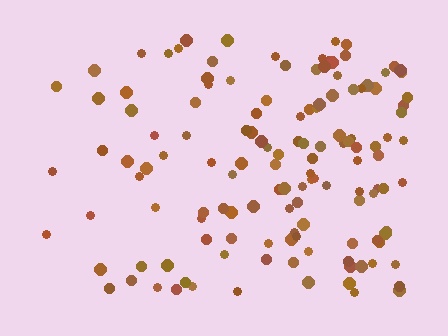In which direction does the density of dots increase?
From left to right, with the right side densest.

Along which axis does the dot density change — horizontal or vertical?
Horizontal.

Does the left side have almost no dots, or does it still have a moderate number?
Still a moderate number, just noticeably fewer than the right.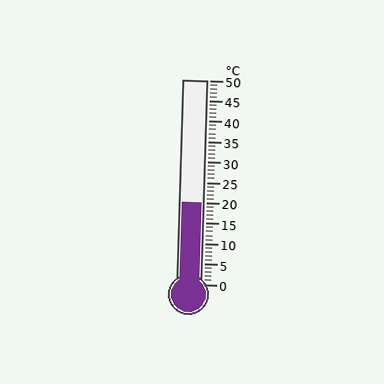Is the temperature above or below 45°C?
The temperature is below 45°C.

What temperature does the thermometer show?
The thermometer shows approximately 20°C.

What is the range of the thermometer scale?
The thermometer scale ranges from 0°C to 50°C.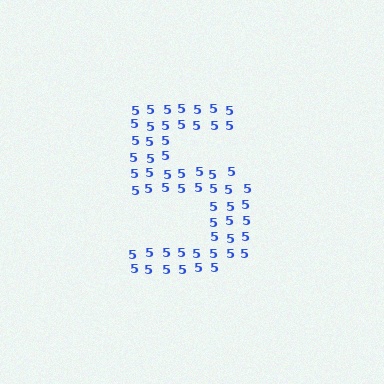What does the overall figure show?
The overall figure shows the digit 5.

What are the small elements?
The small elements are digit 5's.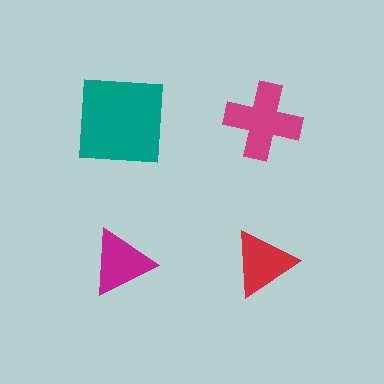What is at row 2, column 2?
A red triangle.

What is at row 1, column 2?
A magenta cross.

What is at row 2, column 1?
A magenta triangle.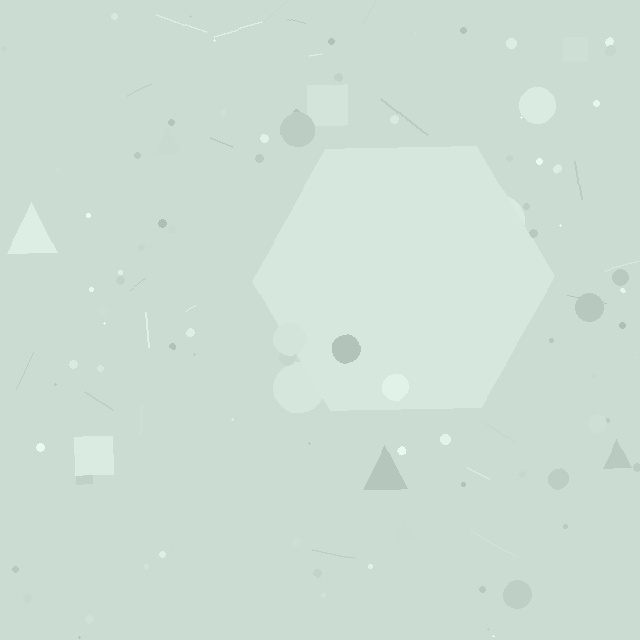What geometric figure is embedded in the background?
A hexagon is embedded in the background.